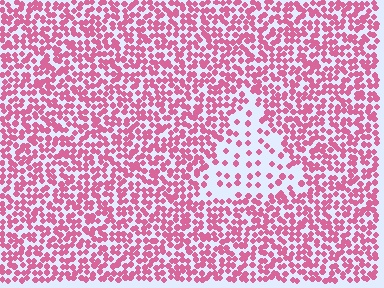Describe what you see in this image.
The image contains small pink elements arranged at two different densities. A triangle-shaped region is visible where the elements are less densely packed than the surrounding area.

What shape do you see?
I see a triangle.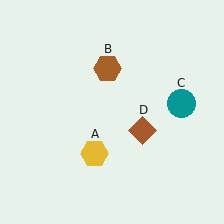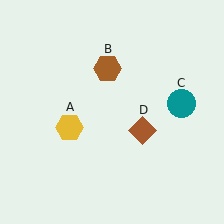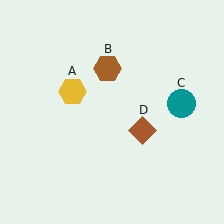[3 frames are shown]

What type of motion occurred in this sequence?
The yellow hexagon (object A) rotated clockwise around the center of the scene.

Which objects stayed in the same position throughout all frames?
Brown hexagon (object B) and teal circle (object C) and brown diamond (object D) remained stationary.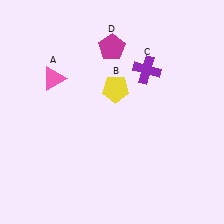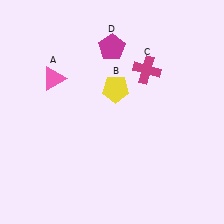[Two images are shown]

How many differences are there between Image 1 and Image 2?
There is 1 difference between the two images.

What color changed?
The cross (C) changed from purple in Image 1 to magenta in Image 2.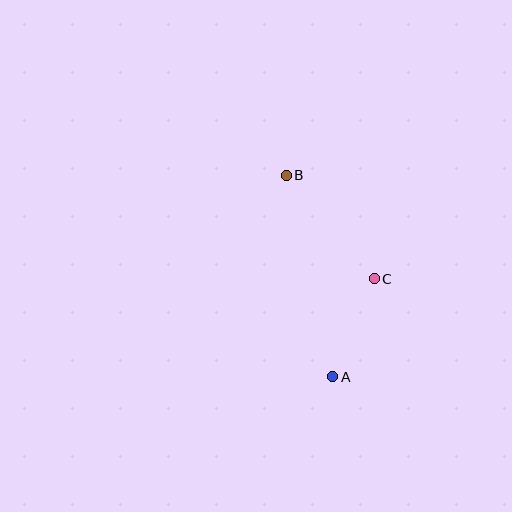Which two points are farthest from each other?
Points A and B are farthest from each other.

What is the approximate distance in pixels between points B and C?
The distance between B and C is approximately 136 pixels.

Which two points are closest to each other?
Points A and C are closest to each other.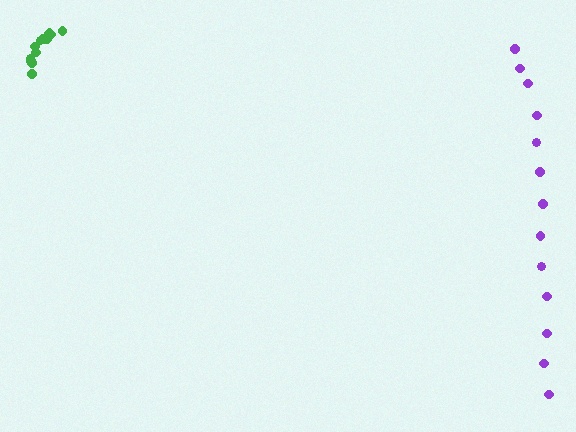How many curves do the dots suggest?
There are 2 distinct paths.